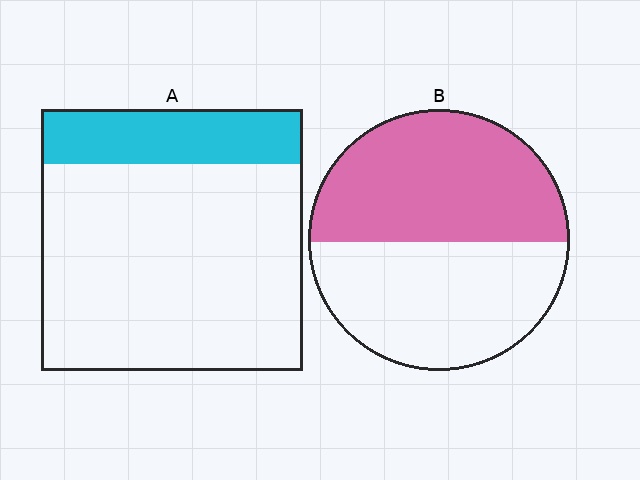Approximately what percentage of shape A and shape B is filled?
A is approximately 20% and B is approximately 50%.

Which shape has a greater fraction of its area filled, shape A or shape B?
Shape B.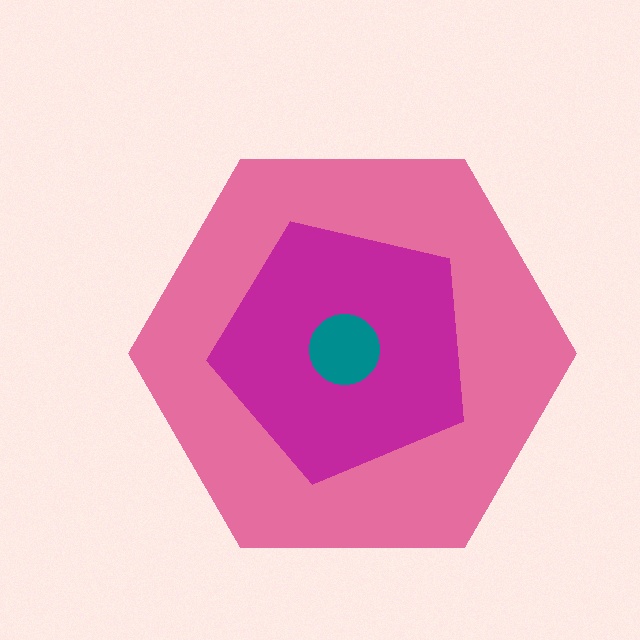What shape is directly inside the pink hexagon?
The magenta pentagon.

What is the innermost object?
The teal circle.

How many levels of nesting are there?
3.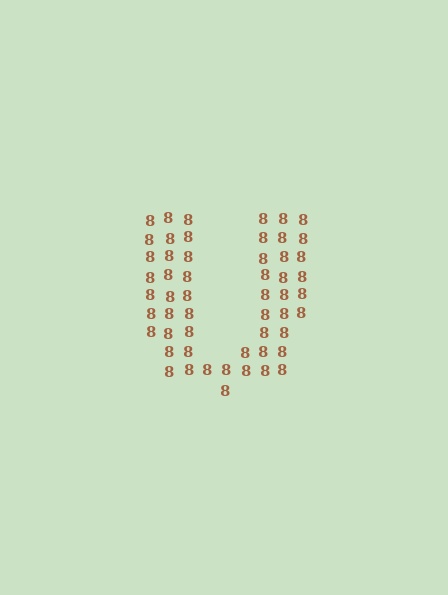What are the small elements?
The small elements are digit 8's.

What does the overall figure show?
The overall figure shows the letter U.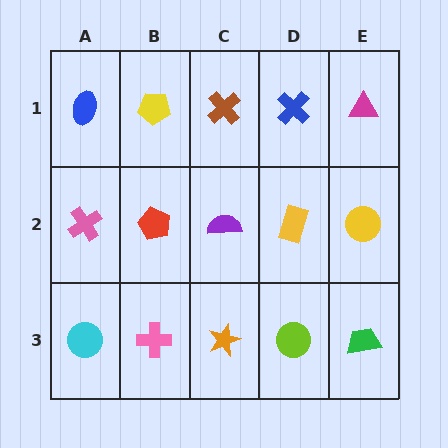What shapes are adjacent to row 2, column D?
A blue cross (row 1, column D), a lime circle (row 3, column D), a purple semicircle (row 2, column C), a yellow circle (row 2, column E).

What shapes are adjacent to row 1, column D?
A yellow rectangle (row 2, column D), a brown cross (row 1, column C), a magenta triangle (row 1, column E).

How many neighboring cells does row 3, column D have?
3.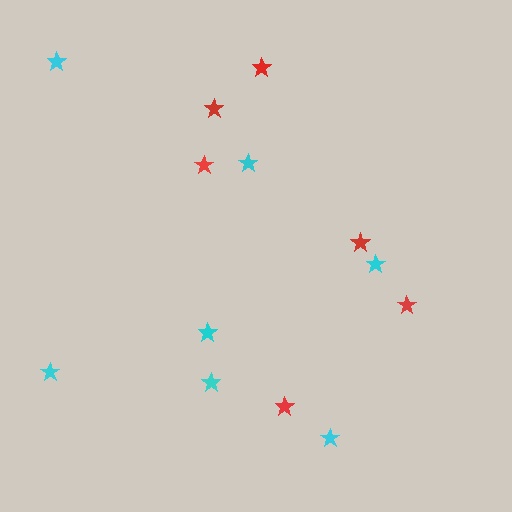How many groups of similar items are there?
There are 2 groups: one group of cyan stars (7) and one group of red stars (6).